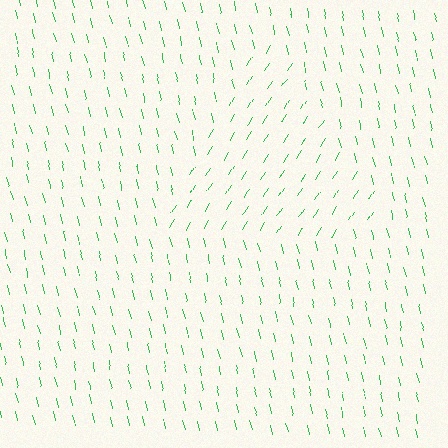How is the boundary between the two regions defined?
The boundary is defined purely by a change in line orientation (approximately 45 degrees difference). All lines are the same color and thickness.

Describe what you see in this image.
The image is filled with small green line segments. A triangle region in the image has lines oriented differently from the surrounding lines, creating a visible texture boundary.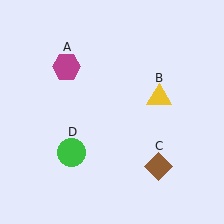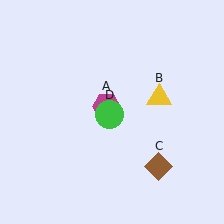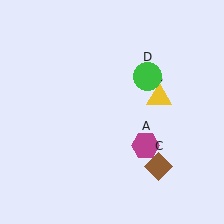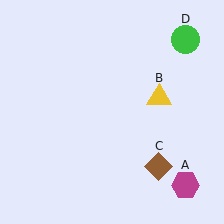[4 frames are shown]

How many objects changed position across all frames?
2 objects changed position: magenta hexagon (object A), green circle (object D).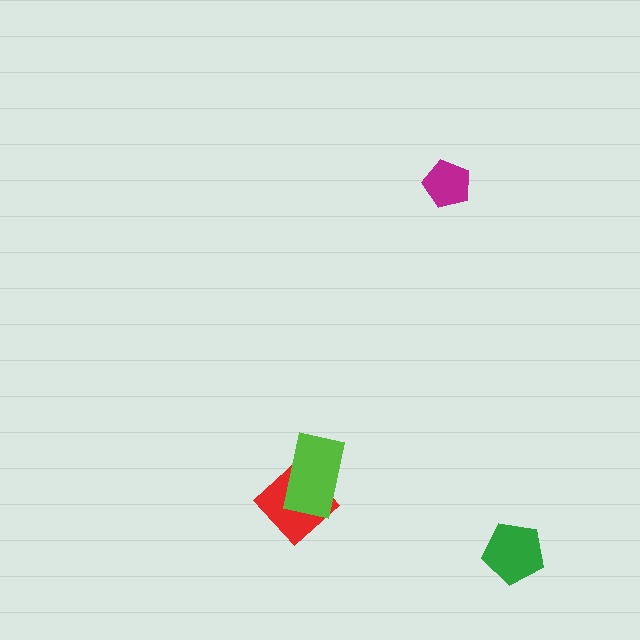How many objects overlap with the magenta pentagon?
0 objects overlap with the magenta pentagon.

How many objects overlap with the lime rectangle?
1 object overlaps with the lime rectangle.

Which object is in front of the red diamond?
The lime rectangle is in front of the red diamond.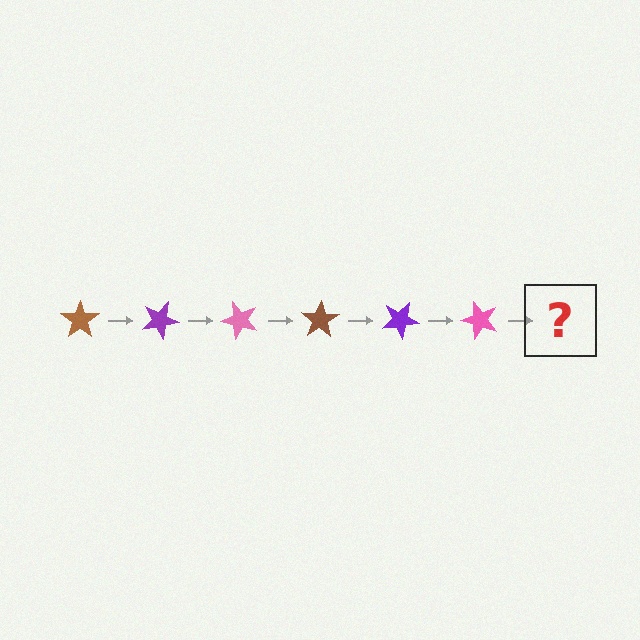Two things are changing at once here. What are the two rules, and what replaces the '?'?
The two rules are that it rotates 25 degrees each step and the color cycles through brown, purple, and pink. The '?' should be a brown star, rotated 150 degrees from the start.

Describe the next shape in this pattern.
It should be a brown star, rotated 150 degrees from the start.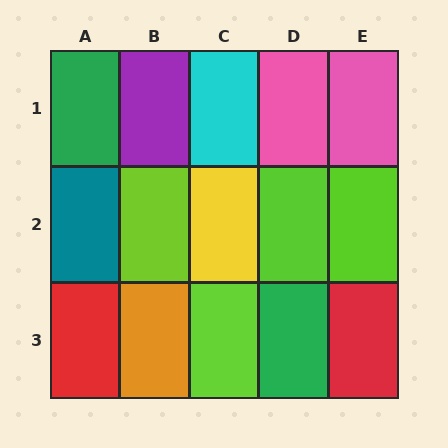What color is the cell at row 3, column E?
Red.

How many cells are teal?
1 cell is teal.